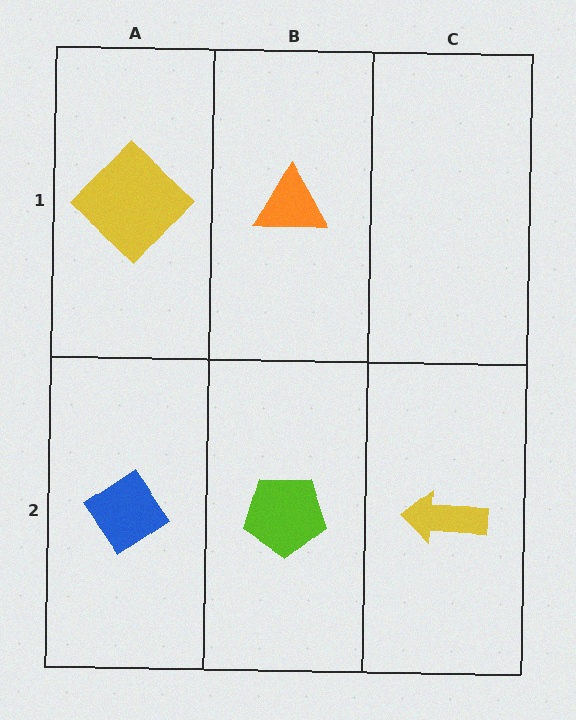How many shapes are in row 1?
2 shapes.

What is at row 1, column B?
An orange triangle.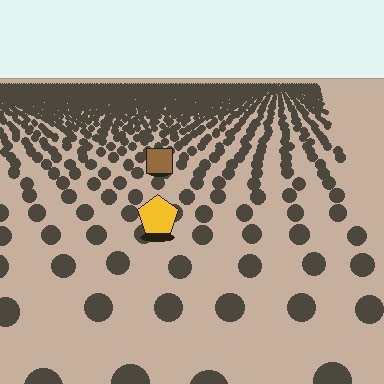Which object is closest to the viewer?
The yellow pentagon is closest. The texture marks near it are larger and more spread out.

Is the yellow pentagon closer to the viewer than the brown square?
Yes. The yellow pentagon is closer — you can tell from the texture gradient: the ground texture is coarser near it.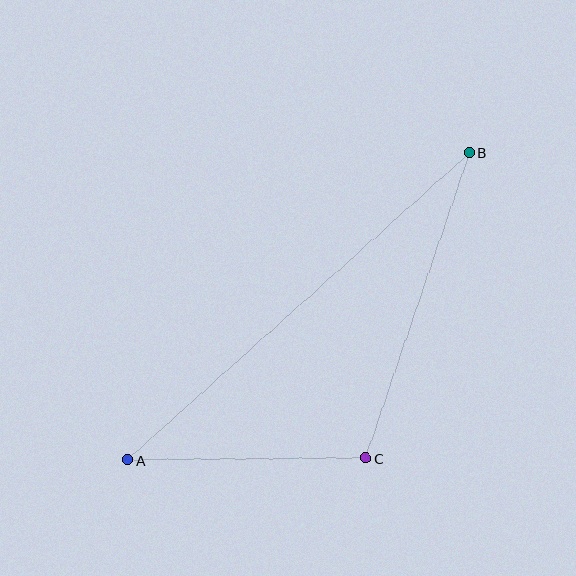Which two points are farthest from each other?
Points A and B are farthest from each other.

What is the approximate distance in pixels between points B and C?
The distance between B and C is approximately 322 pixels.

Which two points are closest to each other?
Points A and C are closest to each other.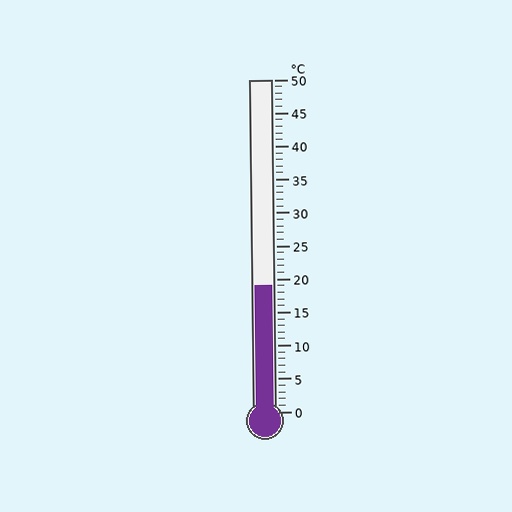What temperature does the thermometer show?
The thermometer shows approximately 19°C.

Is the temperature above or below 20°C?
The temperature is below 20°C.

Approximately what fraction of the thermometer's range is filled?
The thermometer is filled to approximately 40% of its range.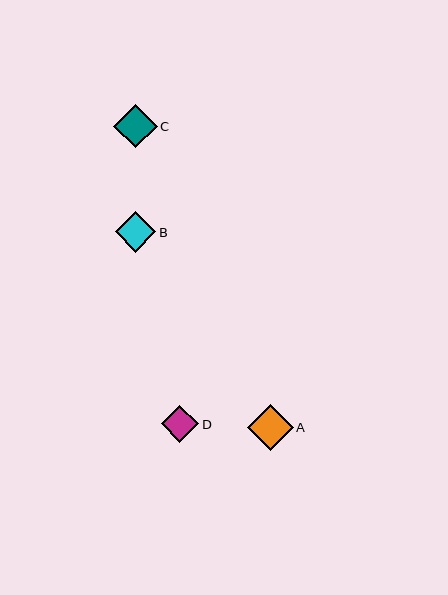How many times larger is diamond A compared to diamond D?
Diamond A is approximately 1.2 times the size of diamond D.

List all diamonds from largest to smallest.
From largest to smallest: A, C, B, D.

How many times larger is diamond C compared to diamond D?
Diamond C is approximately 1.2 times the size of diamond D.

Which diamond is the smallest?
Diamond D is the smallest with a size of approximately 37 pixels.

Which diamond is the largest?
Diamond A is the largest with a size of approximately 46 pixels.